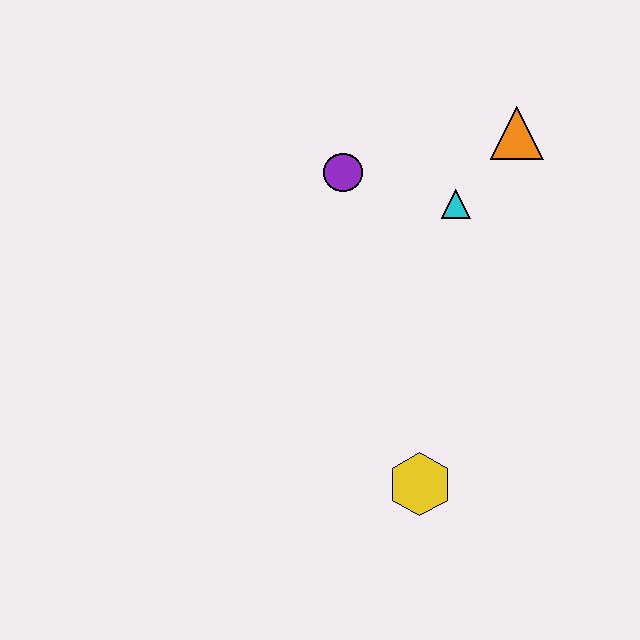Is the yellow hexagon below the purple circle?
Yes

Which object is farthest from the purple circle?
The yellow hexagon is farthest from the purple circle.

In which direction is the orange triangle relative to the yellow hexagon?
The orange triangle is above the yellow hexagon.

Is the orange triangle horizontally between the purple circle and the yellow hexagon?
No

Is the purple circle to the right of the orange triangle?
No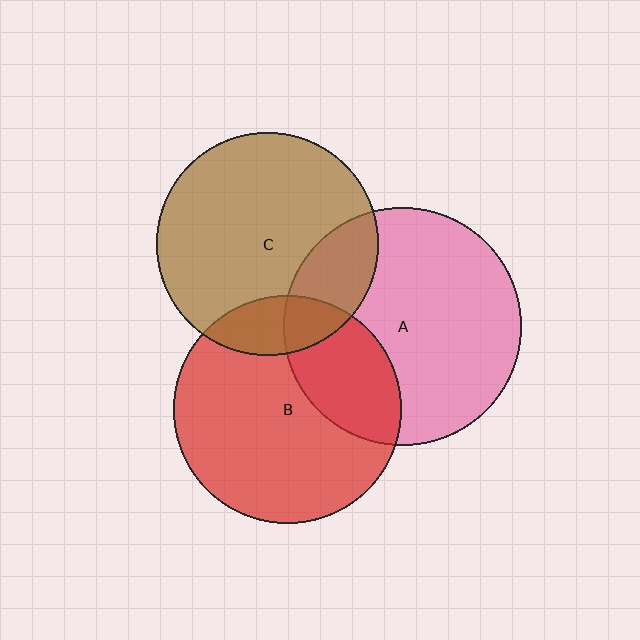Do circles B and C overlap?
Yes.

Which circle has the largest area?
Circle A (pink).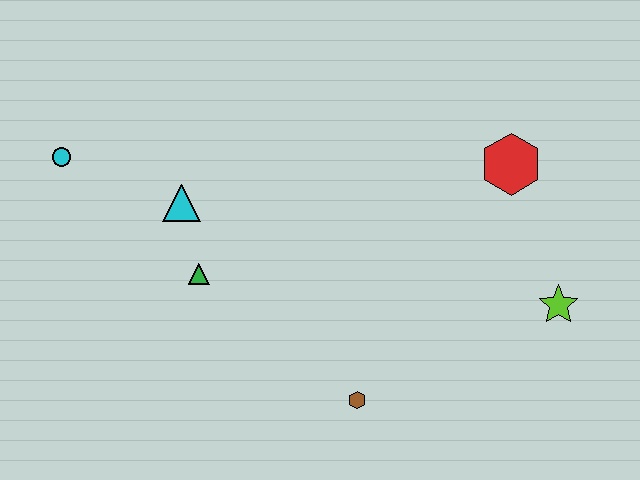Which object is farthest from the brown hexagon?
The cyan circle is farthest from the brown hexagon.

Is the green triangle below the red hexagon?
Yes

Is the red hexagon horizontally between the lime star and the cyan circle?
Yes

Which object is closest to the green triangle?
The cyan triangle is closest to the green triangle.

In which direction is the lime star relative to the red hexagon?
The lime star is below the red hexagon.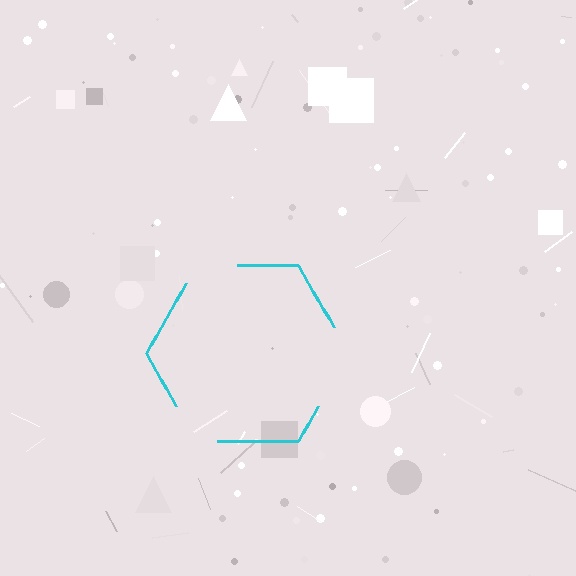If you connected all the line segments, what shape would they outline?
They would outline a hexagon.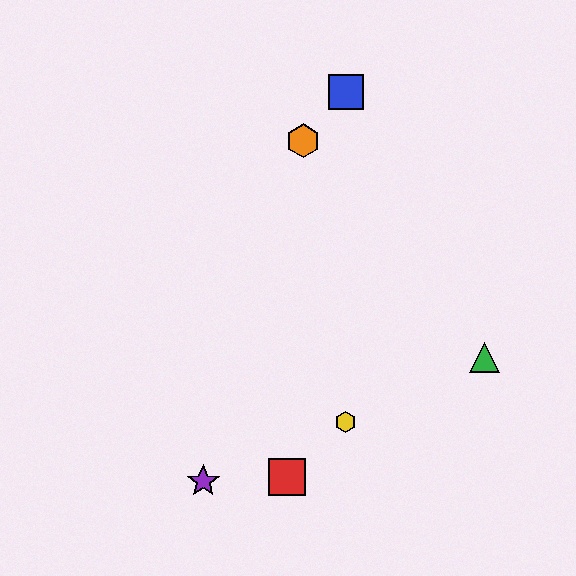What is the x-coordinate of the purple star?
The purple star is at x≈203.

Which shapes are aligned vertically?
The blue square, the yellow hexagon are aligned vertically.